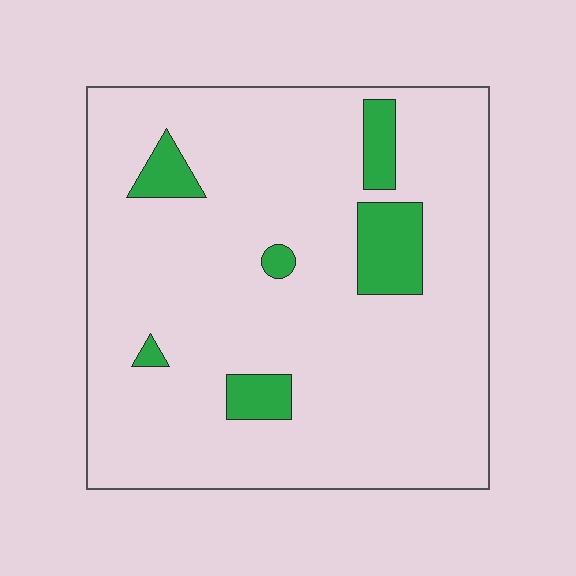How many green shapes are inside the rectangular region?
6.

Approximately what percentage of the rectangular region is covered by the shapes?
Approximately 10%.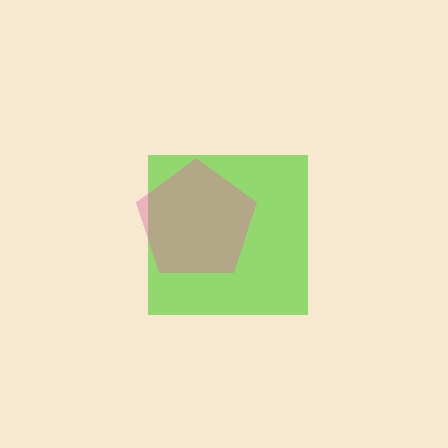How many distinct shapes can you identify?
There are 2 distinct shapes: a lime square, a pink pentagon.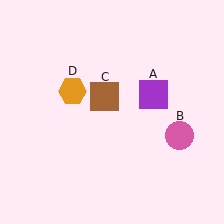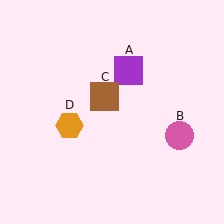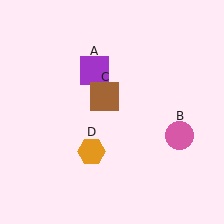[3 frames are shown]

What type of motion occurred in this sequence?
The purple square (object A), orange hexagon (object D) rotated counterclockwise around the center of the scene.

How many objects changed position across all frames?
2 objects changed position: purple square (object A), orange hexagon (object D).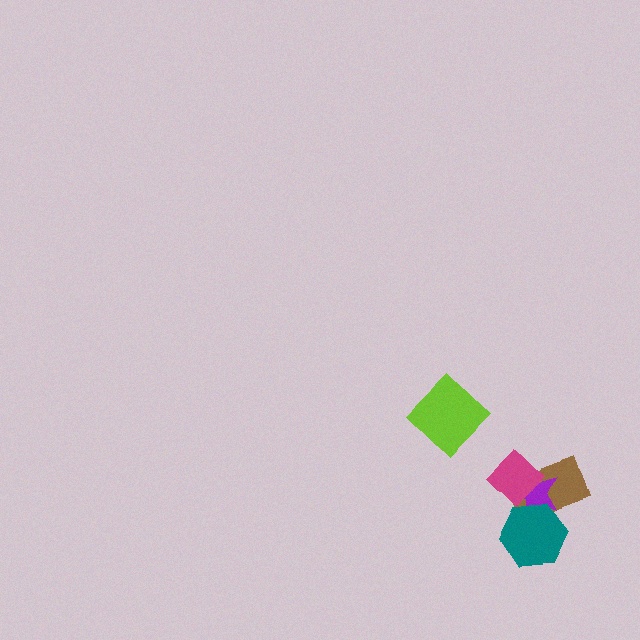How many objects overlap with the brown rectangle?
3 objects overlap with the brown rectangle.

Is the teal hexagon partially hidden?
No, no other shape covers it.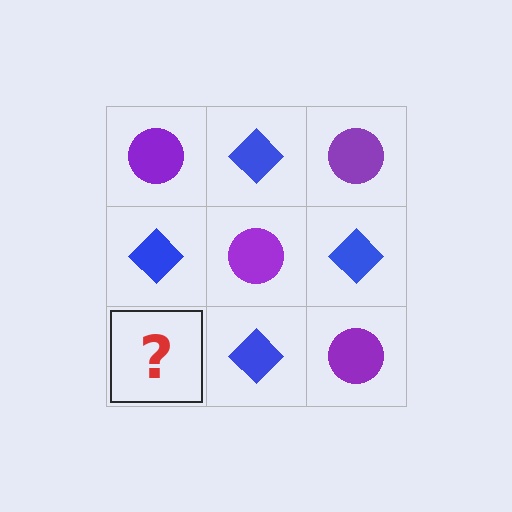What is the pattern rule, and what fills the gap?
The rule is that it alternates purple circle and blue diamond in a checkerboard pattern. The gap should be filled with a purple circle.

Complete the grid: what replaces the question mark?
The question mark should be replaced with a purple circle.